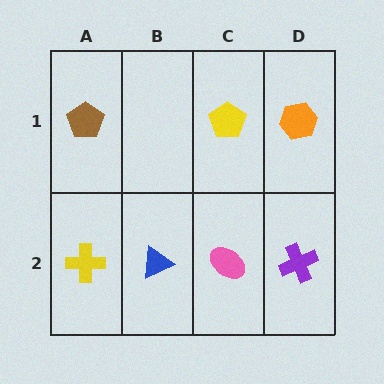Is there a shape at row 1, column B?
No, that cell is empty.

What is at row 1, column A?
A brown pentagon.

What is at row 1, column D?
An orange hexagon.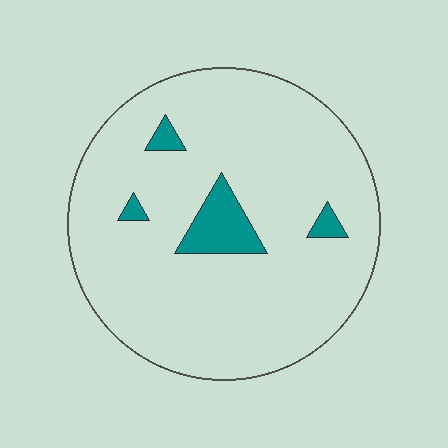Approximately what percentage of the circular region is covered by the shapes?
Approximately 10%.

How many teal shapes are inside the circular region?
4.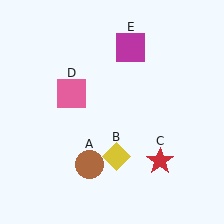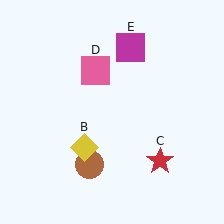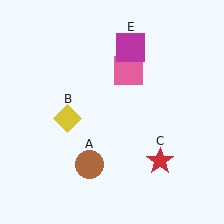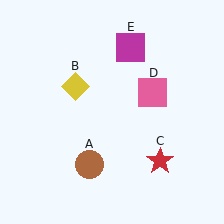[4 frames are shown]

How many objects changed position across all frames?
2 objects changed position: yellow diamond (object B), pink square (object D).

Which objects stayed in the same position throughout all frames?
Brown circle (object A) and red star (object C) and magenta square (object E) remained stationary.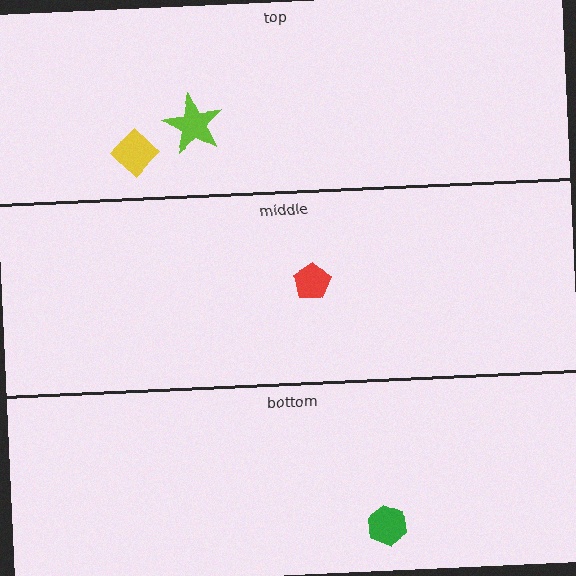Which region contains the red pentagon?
The middle region.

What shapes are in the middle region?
The red pentagon.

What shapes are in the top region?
The lime star, the yellow diamond.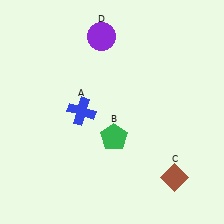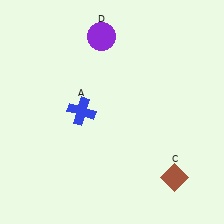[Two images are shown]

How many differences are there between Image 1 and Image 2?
There is 1 difference between the two images.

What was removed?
The green pentagon (B) was removed in Image 2.